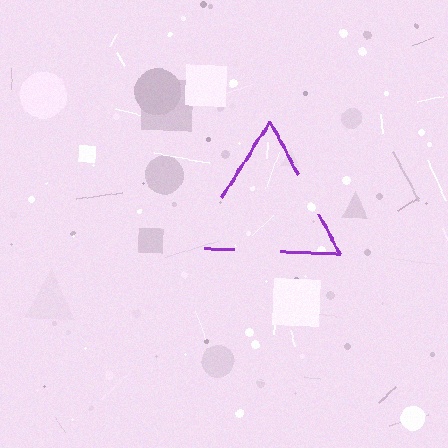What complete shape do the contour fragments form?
The contour fragments form a triangle.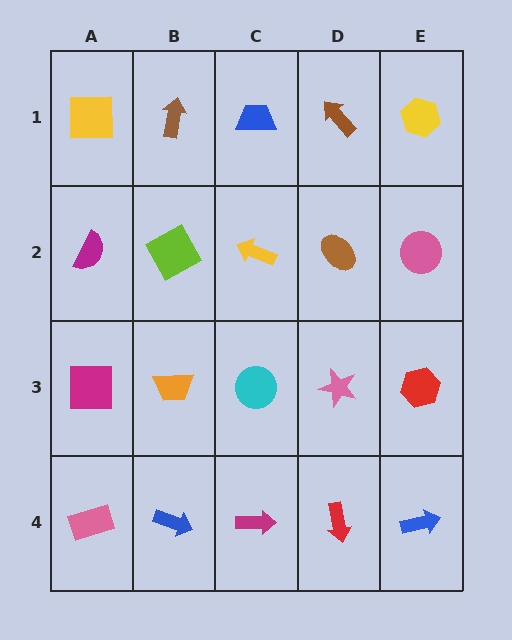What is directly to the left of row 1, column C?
A brown arrow.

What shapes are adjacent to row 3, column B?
A lime square (row 2, column B), a blue arrow (row 4, column B), a magenta square (row 3, column A), a cyan circle (row 3, column C).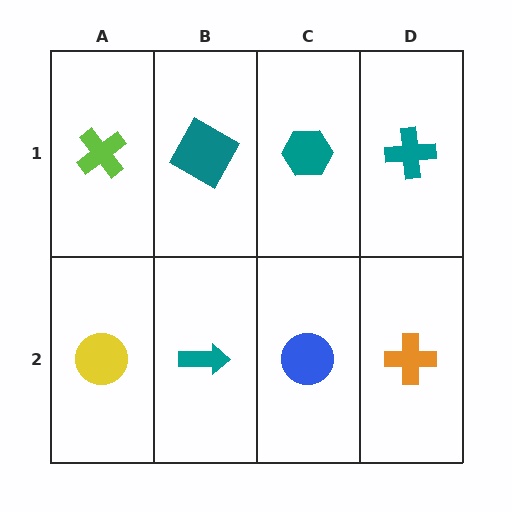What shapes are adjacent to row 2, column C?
A teal hexagon (row 1, column C), a teal arrow (row 2, column B), an orange cross (row 2, column D).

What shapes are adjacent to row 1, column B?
A teal arrow (row 2, column B), a lime cross (row 1, column A), a teal hexagon (row 1, column C).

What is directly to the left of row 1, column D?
A teal hexagon.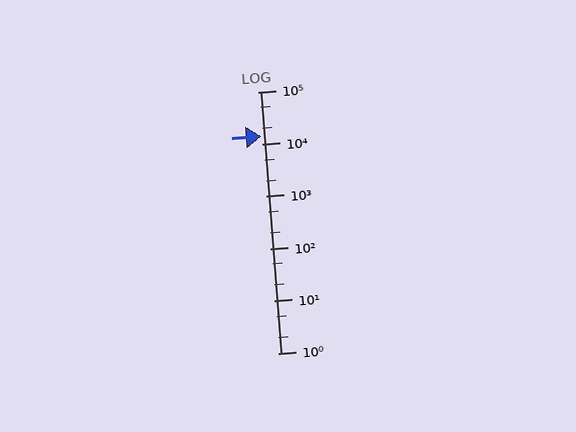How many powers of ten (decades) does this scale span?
The scale spans 5 decades, from 1 to 100000.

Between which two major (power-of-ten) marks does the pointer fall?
The pointer is between 10000 and 100000.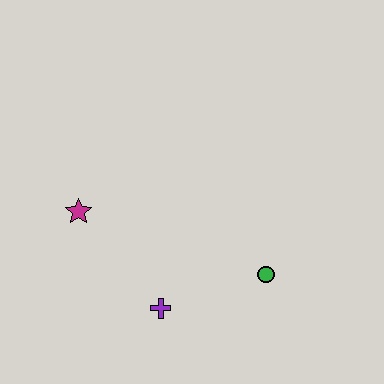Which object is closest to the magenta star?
The purple cross is closest to the magenta star.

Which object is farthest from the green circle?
The magenta star is farthest from the green circle.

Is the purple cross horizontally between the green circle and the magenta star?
Yes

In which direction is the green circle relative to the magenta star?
The green circle is to the right of the magenta star.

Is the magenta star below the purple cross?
No